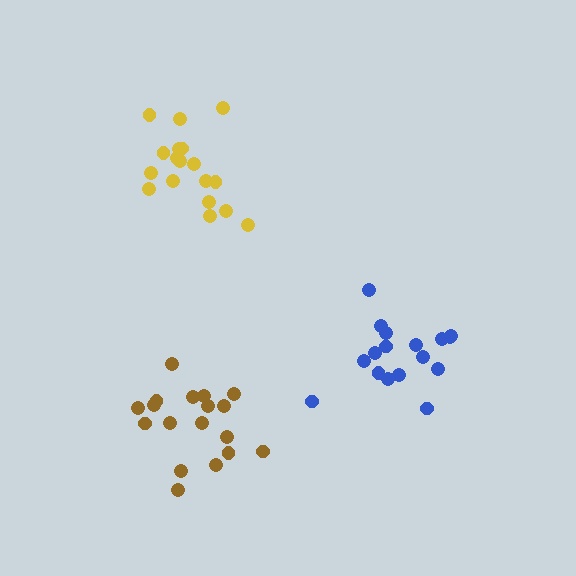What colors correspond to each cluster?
The clusters are colored: blue, yellow, brown.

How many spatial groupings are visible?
There are 3 spatial groupings.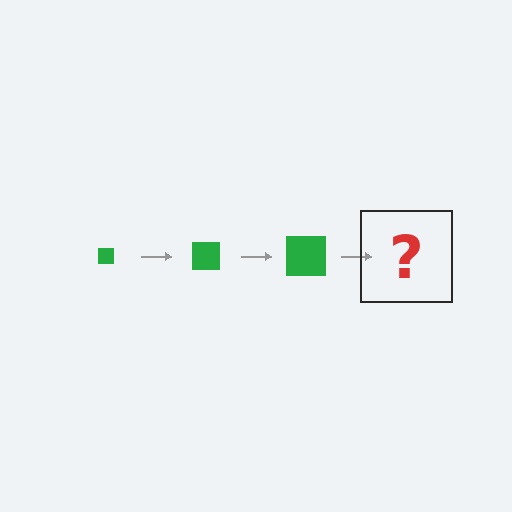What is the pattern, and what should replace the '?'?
The pattern is that the square gets progressively larger each step. The '?' should be a green square, larger than the previous one.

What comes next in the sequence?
The next element should be a green square, larger than the previous one.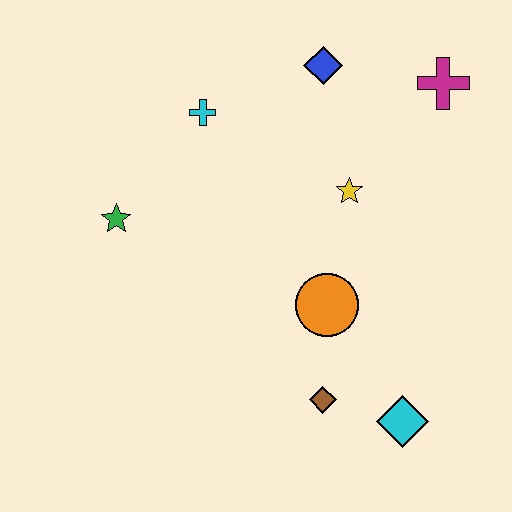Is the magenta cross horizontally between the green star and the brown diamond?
No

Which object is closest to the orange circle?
The brown diamond is closest to the orange circle.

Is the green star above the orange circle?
Yes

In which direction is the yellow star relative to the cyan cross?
The yellow star is to the right of the cyan cross.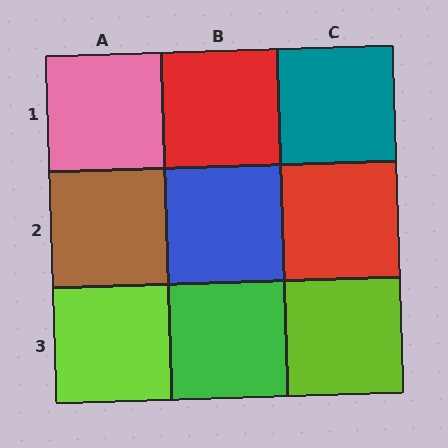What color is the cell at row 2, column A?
Brown.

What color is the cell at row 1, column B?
Red.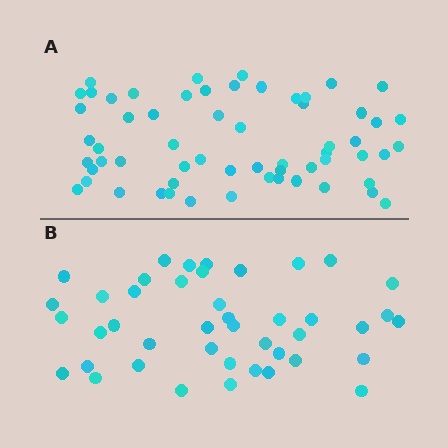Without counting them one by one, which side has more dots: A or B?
Region A (the top region) has more dots.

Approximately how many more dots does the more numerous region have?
Region A has approximately 15 more dots than region B.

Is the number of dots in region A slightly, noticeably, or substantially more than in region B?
Region A has noticeably more, but not dramatically so. The ratio is roughly 1.4 to 1.